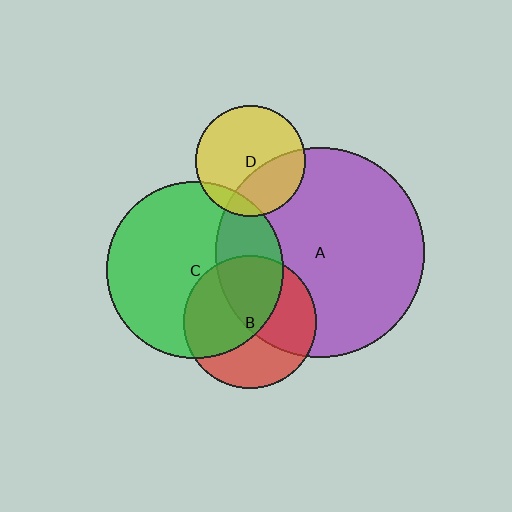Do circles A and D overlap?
Yes.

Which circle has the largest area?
Circle A (purple).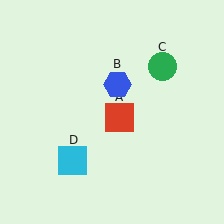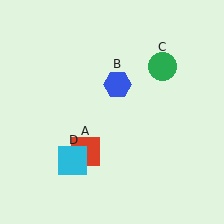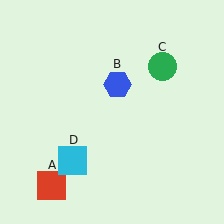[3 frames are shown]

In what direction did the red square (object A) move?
The red square (object A) moved down and to the left.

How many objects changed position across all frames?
1 object changed position: red square (object A).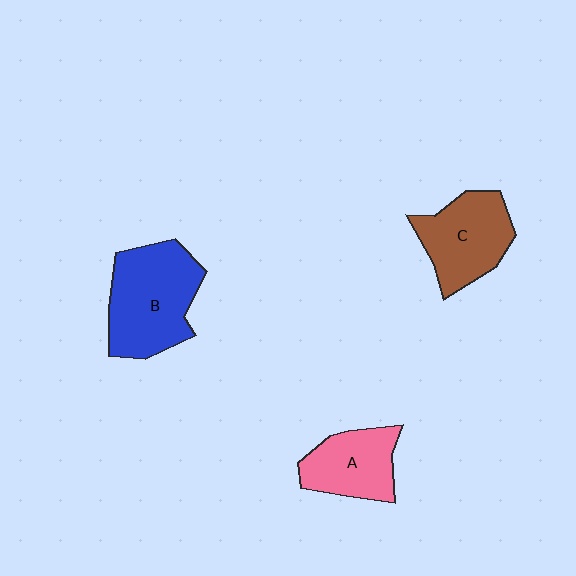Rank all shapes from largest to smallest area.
From largest to smallest: B (blue), C (brown), A (pink).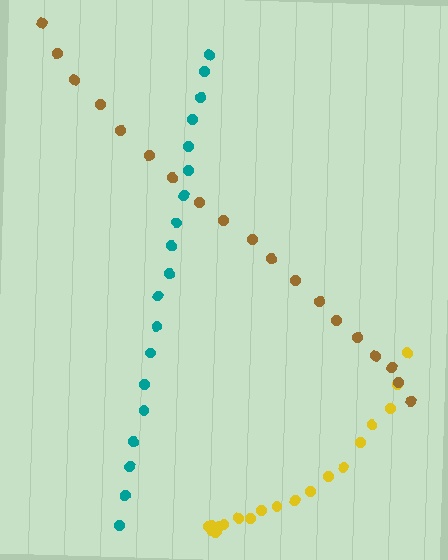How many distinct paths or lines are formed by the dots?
There are 3 distinct paths.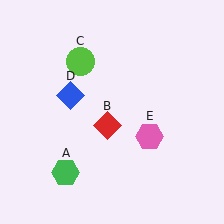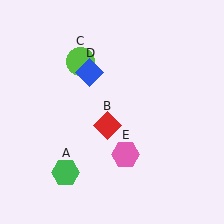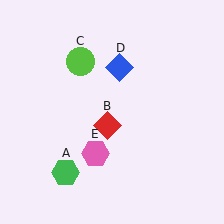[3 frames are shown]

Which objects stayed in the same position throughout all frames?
Green hexagon (object A) and red diamond (object B) and lime circle (object C) remained stationary.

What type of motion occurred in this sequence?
The blue diamond (object D), pink hexagon (object E) rotated clockwise around the center of the scene.